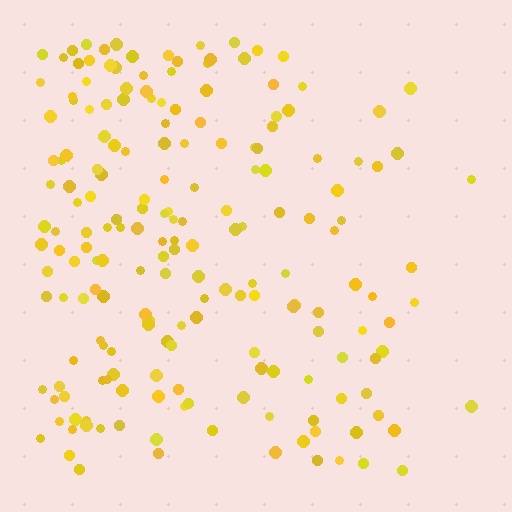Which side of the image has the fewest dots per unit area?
The right.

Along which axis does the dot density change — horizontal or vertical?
Horizontal.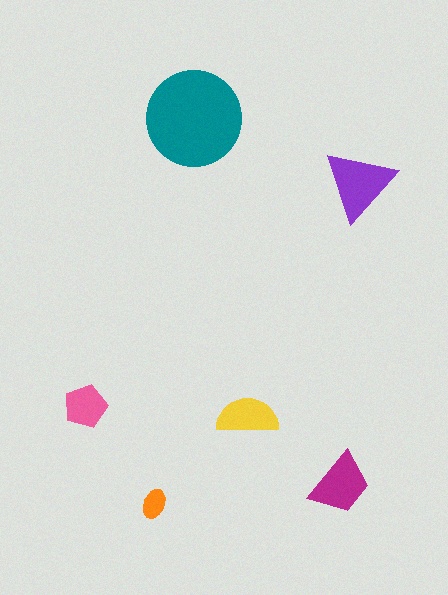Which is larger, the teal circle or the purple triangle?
The teal circle.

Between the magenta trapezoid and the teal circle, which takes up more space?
The teal circle.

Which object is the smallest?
The orange ellipse.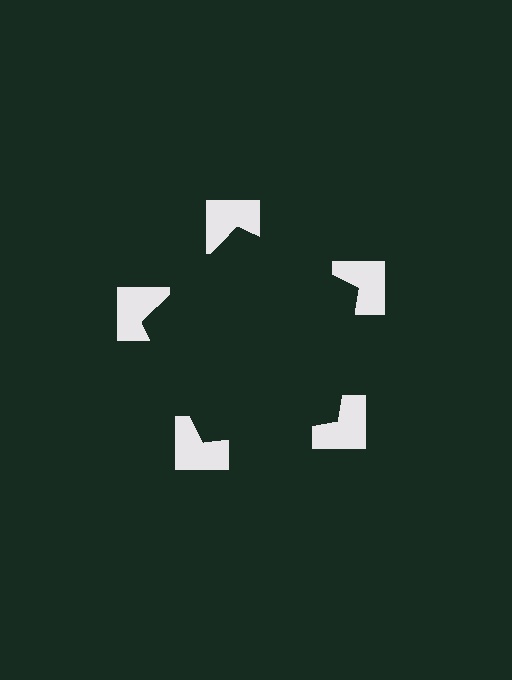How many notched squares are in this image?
There are 5 — one at each vertex of the illusory pentagon.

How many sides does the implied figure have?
5 sides.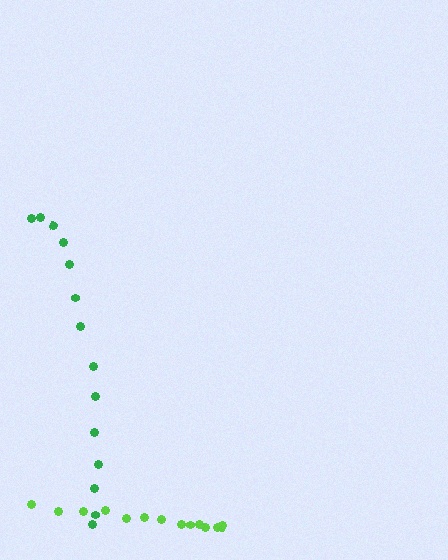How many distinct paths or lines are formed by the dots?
There are 2 distinct paths.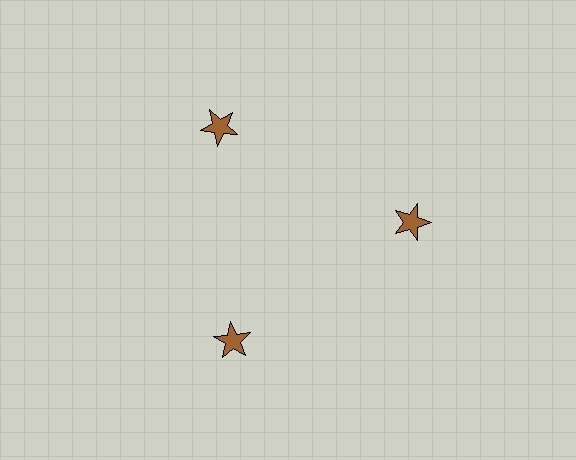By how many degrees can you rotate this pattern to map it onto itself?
The pattern maps onto itself every 120 degrees of rotation.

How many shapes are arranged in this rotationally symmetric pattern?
There are 3 shapes, arranged in 3 groups of 1.